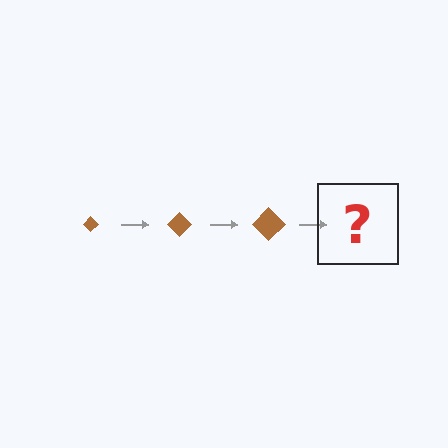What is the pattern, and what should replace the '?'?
The pattern is that the diamond gets progressively larger each step. The '?' should be a brown diamond, larger than the previous one.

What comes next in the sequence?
The next element should be a brown diamond, larger than the previous one.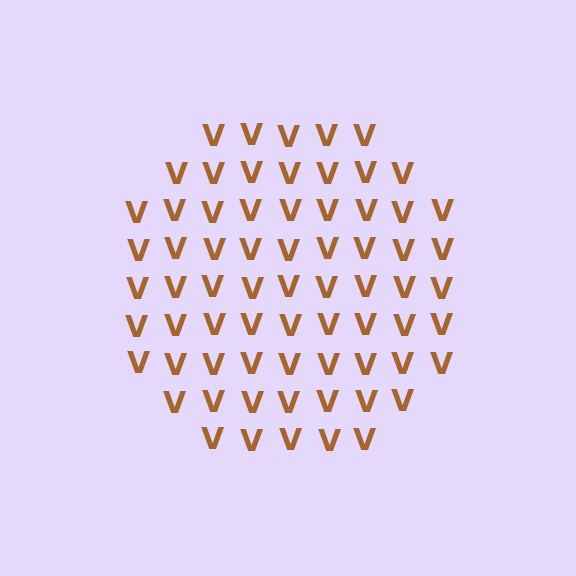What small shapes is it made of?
It is made of small letter V's.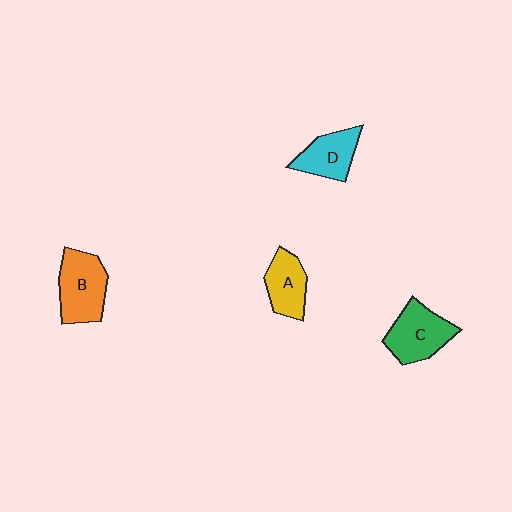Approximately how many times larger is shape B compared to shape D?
Approximately 1.3 times.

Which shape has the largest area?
Shape B (orange).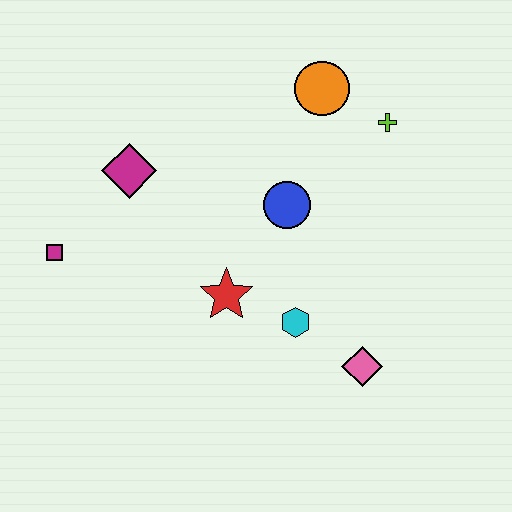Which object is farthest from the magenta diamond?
The pink diamond is farthest from the magenta diamond.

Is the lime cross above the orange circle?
No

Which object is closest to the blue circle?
The red star is closest to the blue circle.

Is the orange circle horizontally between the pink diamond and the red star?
Yes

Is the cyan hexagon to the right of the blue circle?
Yes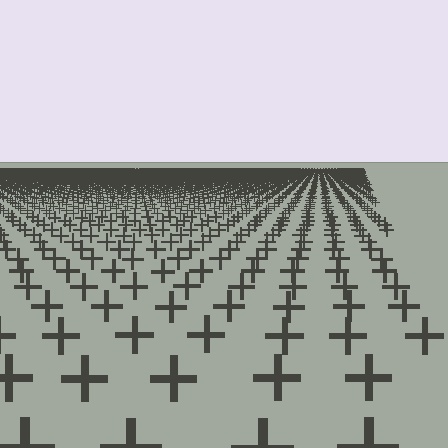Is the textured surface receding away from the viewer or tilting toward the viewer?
The surface is receding away from the viewer. Texture elements get smaller and denser toward the top.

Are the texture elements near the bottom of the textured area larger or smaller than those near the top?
Larger. Near the bottom, elements are closer to the viewer and appear at a bigger on-screen size.